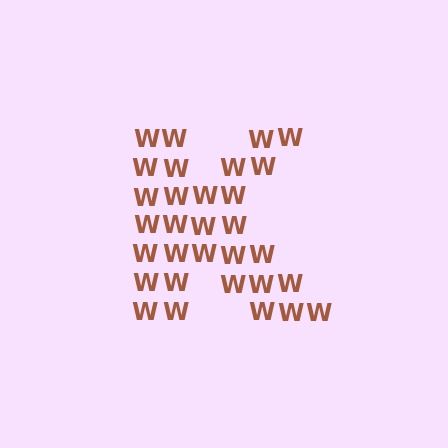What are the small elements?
The small elements are letter W's.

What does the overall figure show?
The overall figure shows the letter K.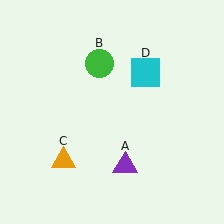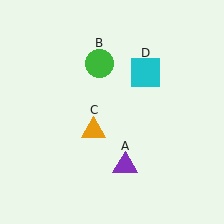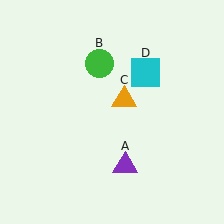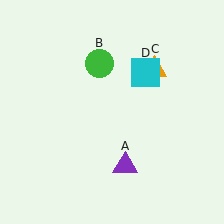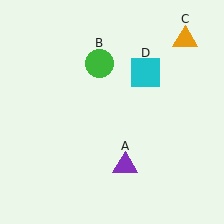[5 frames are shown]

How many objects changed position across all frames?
1 object changed position: orange triangle (object C).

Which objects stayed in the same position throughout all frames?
Purple triangle (object A) and green circle (object B) and cyan square (object D) remained stationary.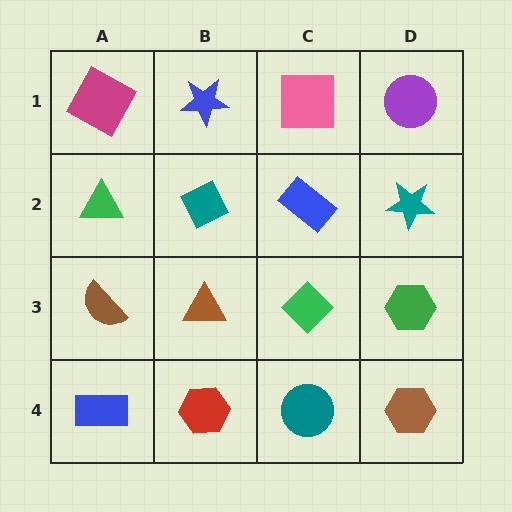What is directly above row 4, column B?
A brown triangle.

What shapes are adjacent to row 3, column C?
A blue rectangle (row 2, column C), a teal circle (row 4, column C), a brown triangle (row 3, column B), a green hexagon (row 3, column D).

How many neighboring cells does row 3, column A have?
3.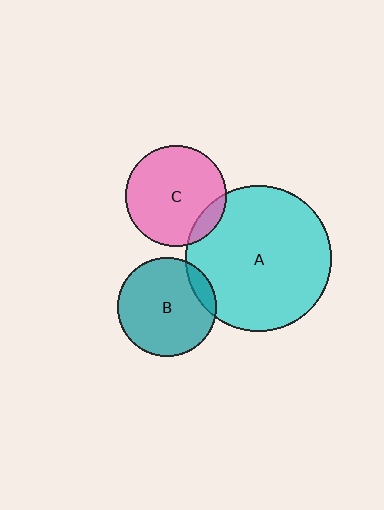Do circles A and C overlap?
Yes.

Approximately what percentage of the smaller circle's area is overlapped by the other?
Approximately 10%.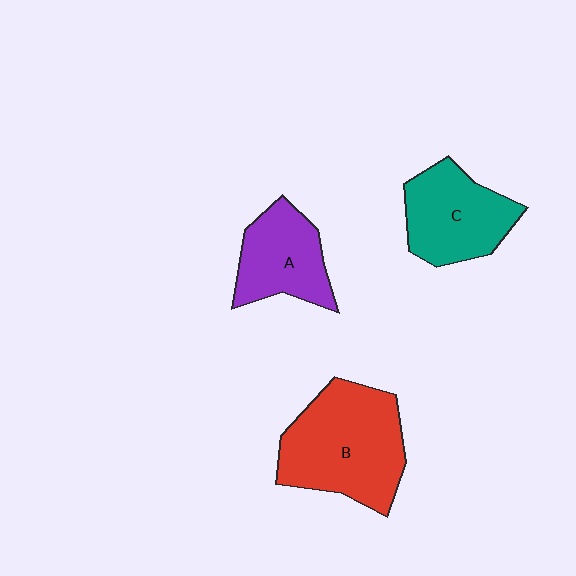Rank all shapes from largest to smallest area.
From largest to smallest: B (red), C (teal), A (purple).